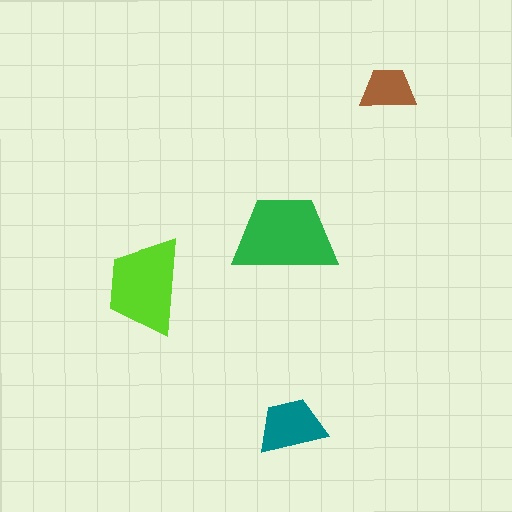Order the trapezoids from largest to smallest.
the green one, the lime one, the teal one, the brown one.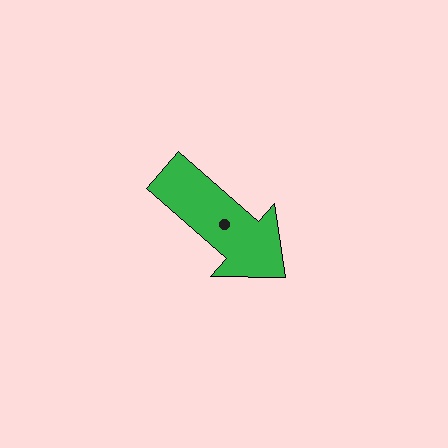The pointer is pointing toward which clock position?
Roughly 4 o'clock.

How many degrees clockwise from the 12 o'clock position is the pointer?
Approximately 131 degrees.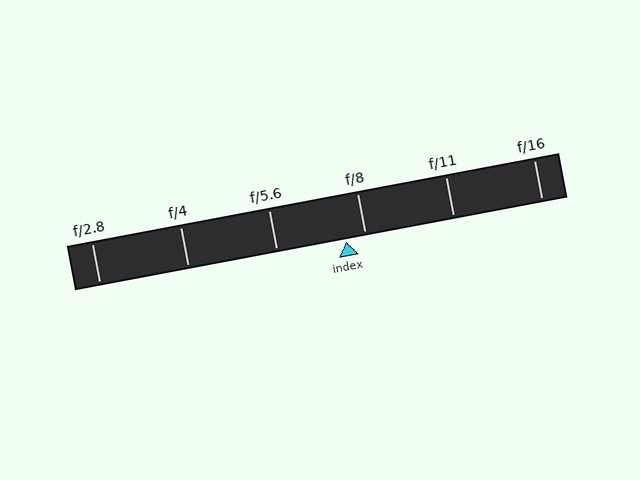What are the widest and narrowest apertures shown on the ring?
The widest aperture shown is f/2.8 and the narrowest is f/16.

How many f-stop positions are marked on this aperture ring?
There are 6 f-stop positions marked.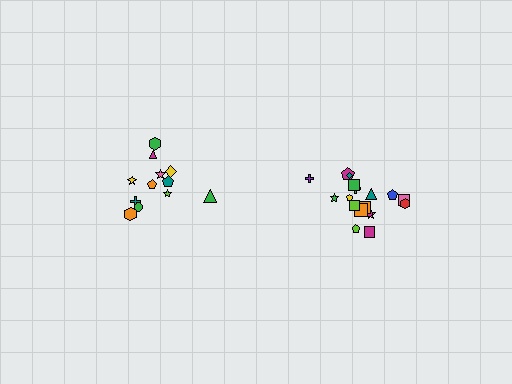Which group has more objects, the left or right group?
The right group.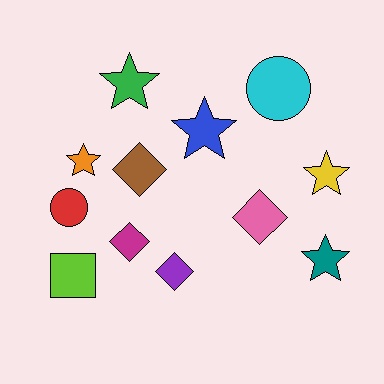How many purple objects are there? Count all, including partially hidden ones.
There is 1 purple object.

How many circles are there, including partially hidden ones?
There are 2 circles.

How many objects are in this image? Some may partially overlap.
There are 12 objects.